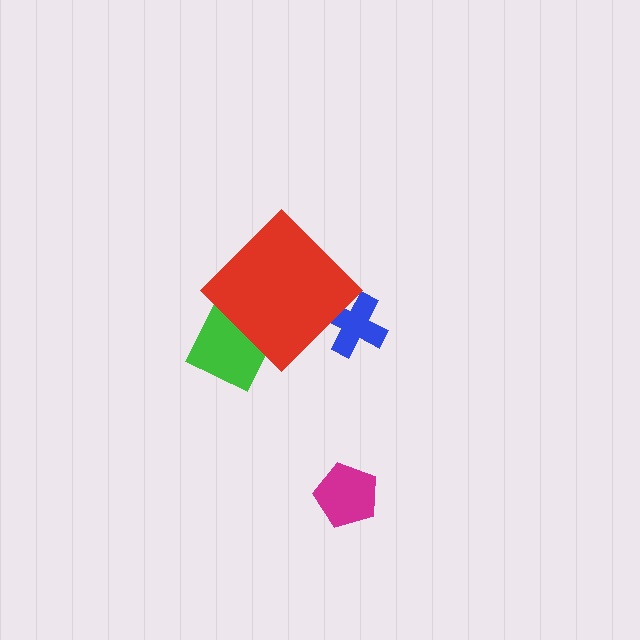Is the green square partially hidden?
Yes, the green square is partially hidden behind the red diamond.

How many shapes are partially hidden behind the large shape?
2 shapes are partially hidden.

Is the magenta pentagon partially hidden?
No, the magenta pentagon is fully visible.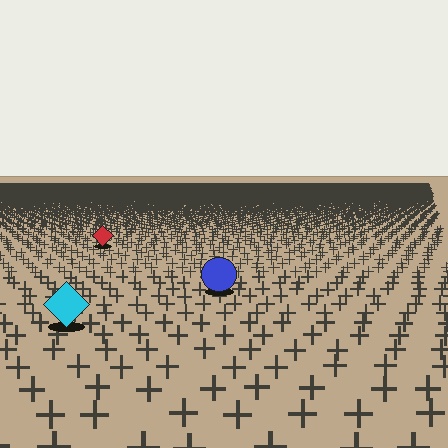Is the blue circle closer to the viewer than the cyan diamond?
No. The cyan diamond is closer — you can tell from the texture gradient: the ground texture is coarser near it.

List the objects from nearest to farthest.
From nearest to farthest: the cyan diamond, the blue circle, the red diamond.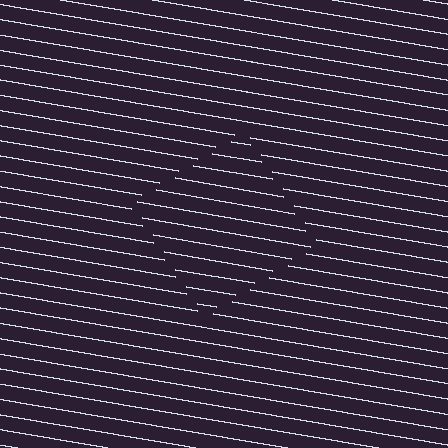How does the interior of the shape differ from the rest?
The interior of the shape contains the same grating, shifted by half a period — the contour is defined by the phase discontinuity where line-ends from the inner and outer gratings abut.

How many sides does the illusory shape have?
4 sides — the line-ends trace a square.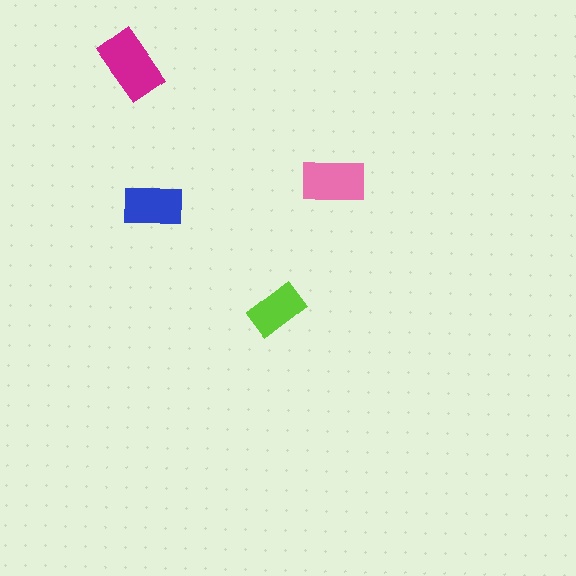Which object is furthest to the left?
The magenta rectangle is leftmost.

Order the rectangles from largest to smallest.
the magenta one, the pink one, the blue one, the lime one.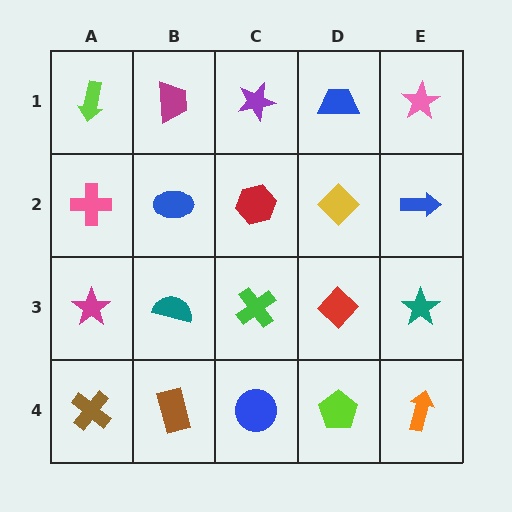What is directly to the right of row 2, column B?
A red hexagon.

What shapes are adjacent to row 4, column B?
A teal semicircle (row 3, column B), a brown cross (row 4, column A), a blue circle (row 4, column C).